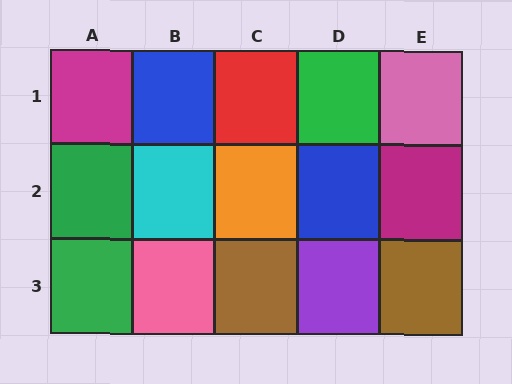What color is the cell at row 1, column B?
Blue.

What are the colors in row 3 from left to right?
Green, pink, brown, purple, brown.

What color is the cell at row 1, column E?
Pink.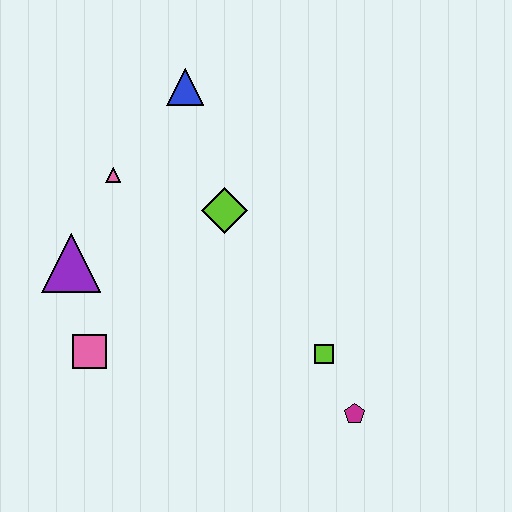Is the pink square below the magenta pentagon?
No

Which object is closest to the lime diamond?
The pink triangle is closest to the lime diamond.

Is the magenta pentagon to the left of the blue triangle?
No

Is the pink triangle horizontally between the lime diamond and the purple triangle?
Yes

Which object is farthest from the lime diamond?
The magenta pentagon is farthest from the lime diamond.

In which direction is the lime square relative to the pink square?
The lime square is to the right of the pink square.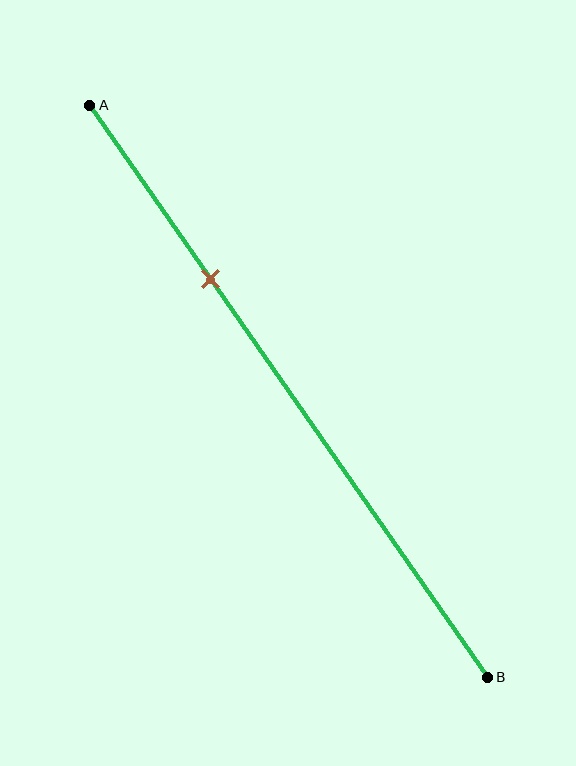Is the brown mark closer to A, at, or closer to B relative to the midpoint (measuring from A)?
The brown mark is closer to point A than the midpoint of segment AB.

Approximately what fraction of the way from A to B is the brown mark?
The brown mark is approximately 30% of the way from A to B.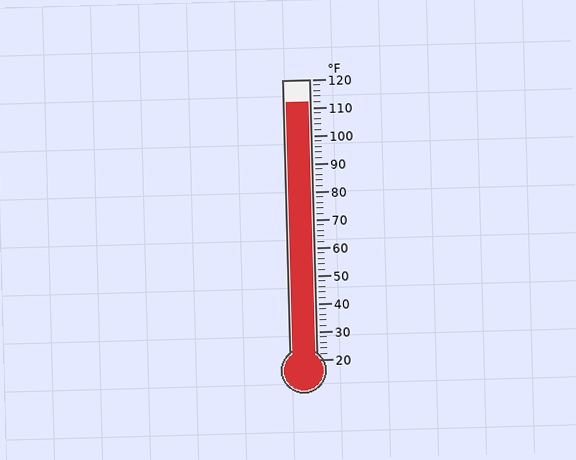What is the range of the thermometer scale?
The thermometer scale ranges from 20°F to 120°F.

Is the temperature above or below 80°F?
The temperature is above 80°F.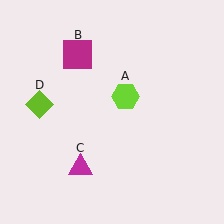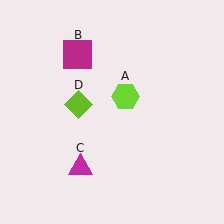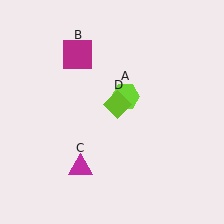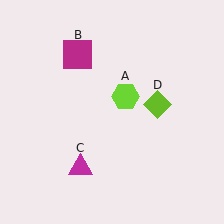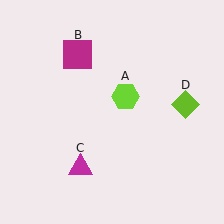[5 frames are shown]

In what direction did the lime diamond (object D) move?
The lime diamond (object D) moved right.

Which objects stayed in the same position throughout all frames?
Lime hexagon (object A) and magenta square (object B) and magenta triangle (object C) remained stationary.